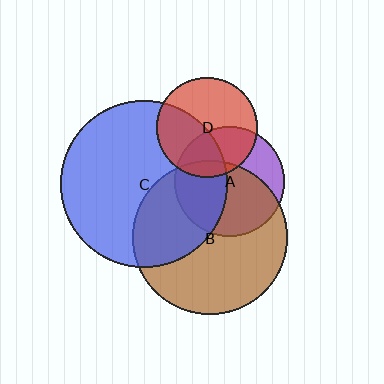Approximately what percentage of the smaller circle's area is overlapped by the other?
Approximately 60%.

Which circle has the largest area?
Circle C (blue).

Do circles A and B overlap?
Yes.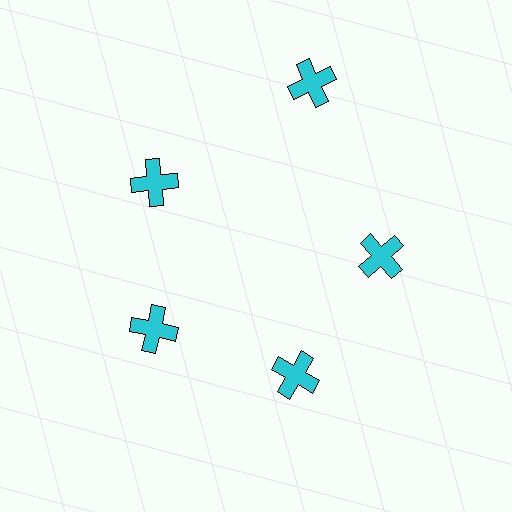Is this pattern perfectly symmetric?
No. The 5 cyan crosses are arranged in a ring, but one element near the 1 o'clock position is pushed outward from the center, breaking the 5-fold rotational symmetry.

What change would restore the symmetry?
The symmetry would be restored by moving it inward, back onto the ring so that all 5 crosses sit at equal angles and equal distance from the center.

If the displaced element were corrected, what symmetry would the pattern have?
It would have 5-fold rotational symmetry — the pattern would map onto itself every 72 degrees.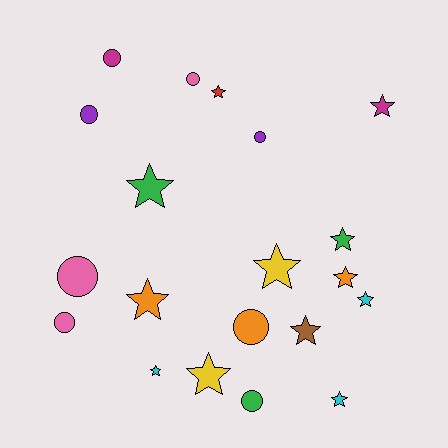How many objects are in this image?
There are 20 objects.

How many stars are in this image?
There are 12 stars.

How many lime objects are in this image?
There are no lime objects.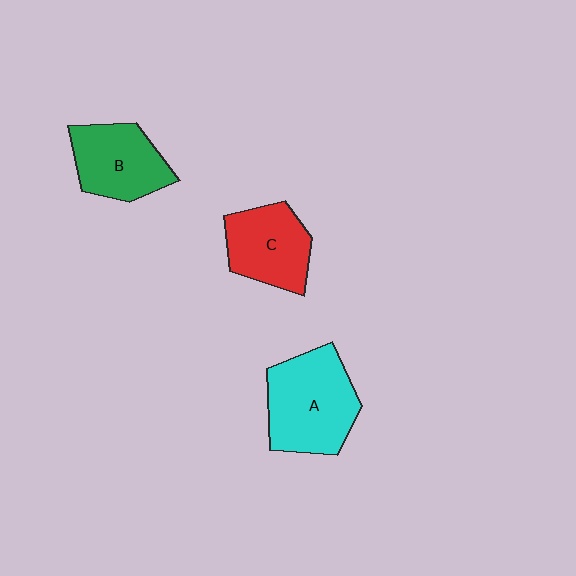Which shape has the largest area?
Shape A (cyan).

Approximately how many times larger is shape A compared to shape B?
Approximately 1.3 times.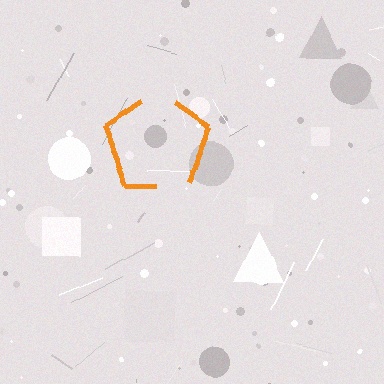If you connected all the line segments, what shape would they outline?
They would outline a pentagon.